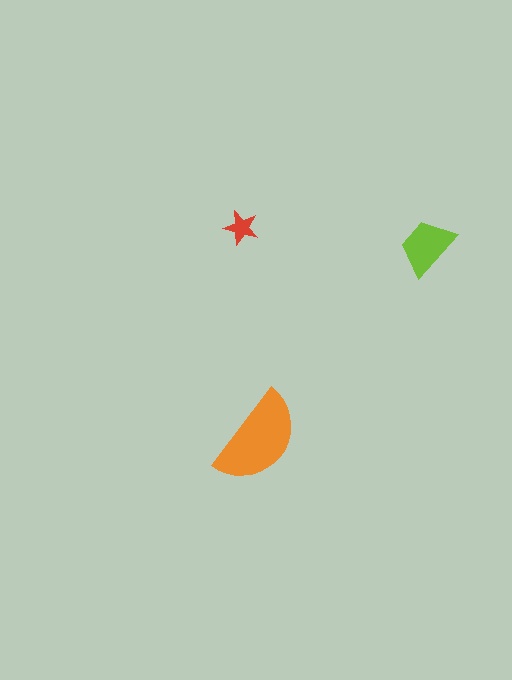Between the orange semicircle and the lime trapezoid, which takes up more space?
The orange semicircle.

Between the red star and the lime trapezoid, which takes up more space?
The lime trapezoid.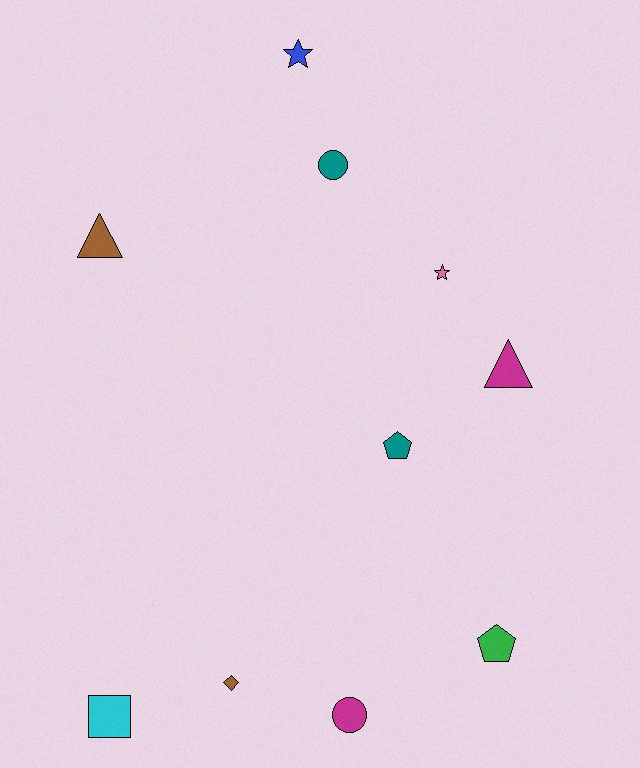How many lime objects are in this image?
There are no lime objects.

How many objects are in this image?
There are 10 objects.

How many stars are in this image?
There are 2 stars.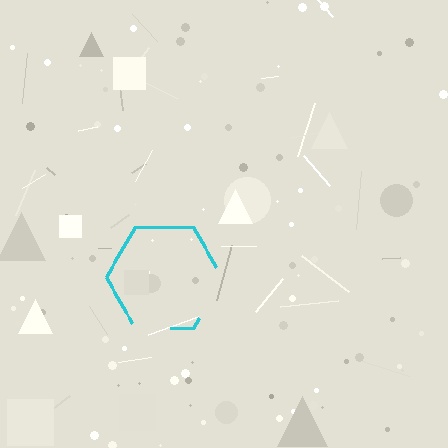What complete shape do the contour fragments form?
The contour fragments form a hexagon.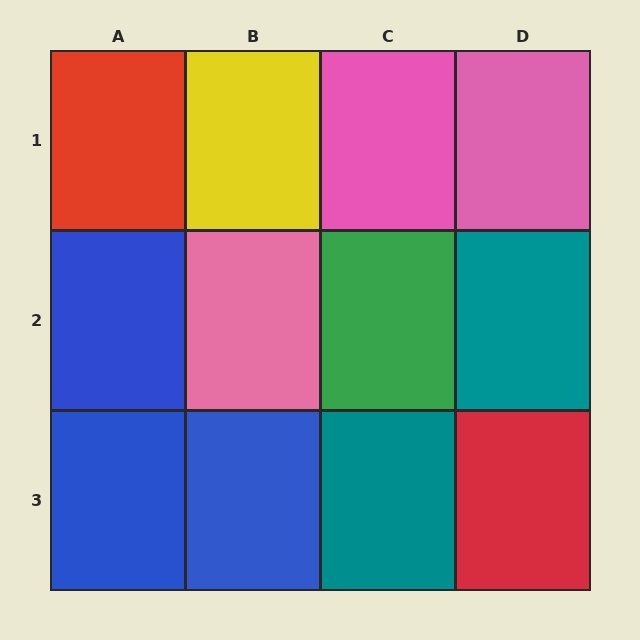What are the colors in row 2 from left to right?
Blue, pink, green, teal.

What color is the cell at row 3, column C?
Teal.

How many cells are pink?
3 cells are pink.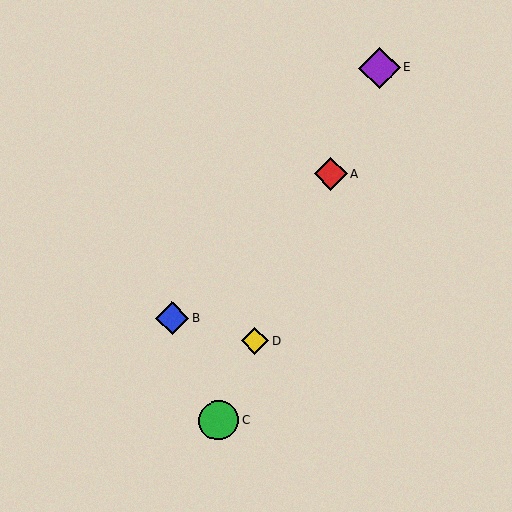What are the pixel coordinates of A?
Object A is at (331, 174).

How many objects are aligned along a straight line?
4 objects (A, C, D, E) are aligned along a straight line.